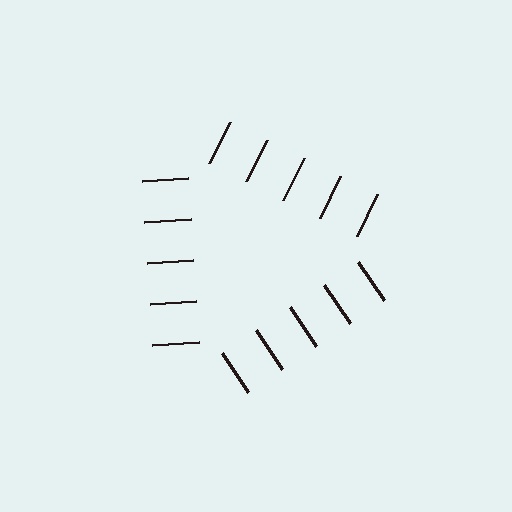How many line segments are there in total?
15 — 5 along each of the 3 edges.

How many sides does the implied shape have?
3 sides — the line-ends trace a triangle.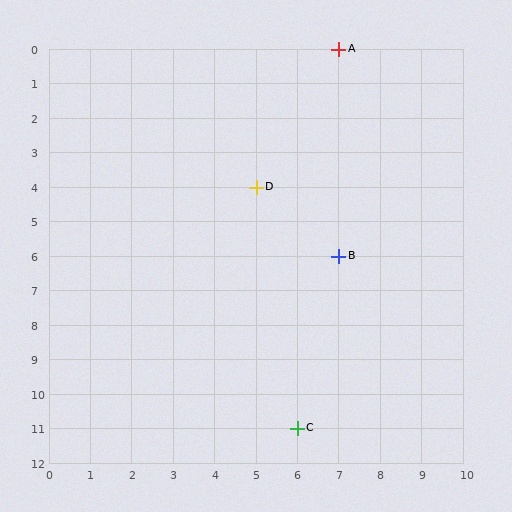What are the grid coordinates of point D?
Point D is at grid coordinates (5, 4).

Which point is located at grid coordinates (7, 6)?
Point B is at (7, 6).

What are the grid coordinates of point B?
Point B is at grid coordinates (7, 6).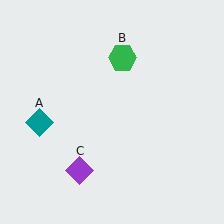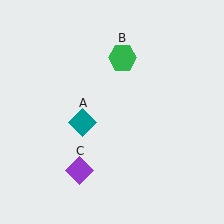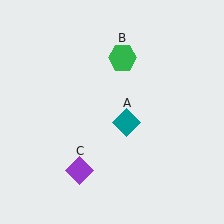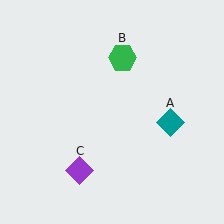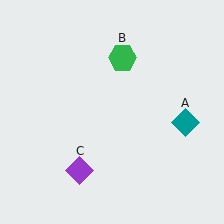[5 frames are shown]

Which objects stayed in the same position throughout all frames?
Green hexagon (object B) and purple diamond (object C) remained stationary.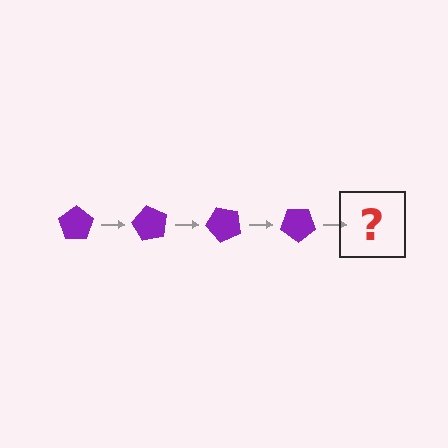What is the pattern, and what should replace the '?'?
The pattern is that the pentagon rotates 60 degrees each step. The '?' should be a purple pentagon rotated 240 degrees.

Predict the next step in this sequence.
The next step is a purple pentagon rotated 240 degrees.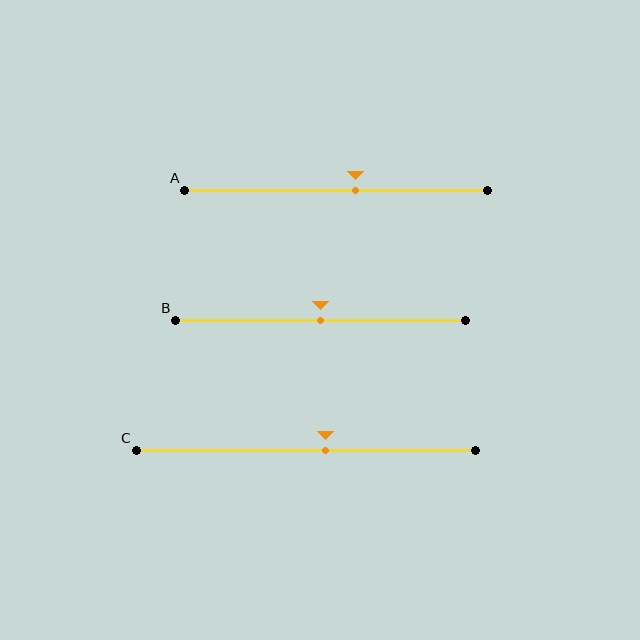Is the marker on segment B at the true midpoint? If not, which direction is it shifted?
Yes, the marker on segment B is at the true midpoint.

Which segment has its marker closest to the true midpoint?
Segment B has its marker closest to the true midpoint.